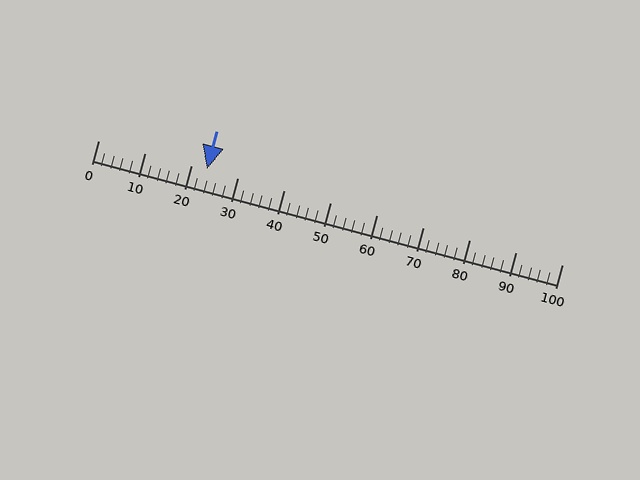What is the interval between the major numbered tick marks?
The major tick marks are spaced 10 units apart.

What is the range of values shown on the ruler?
The ruler shows values from 0 to 100.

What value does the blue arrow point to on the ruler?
The blue arrow points to approximately 24.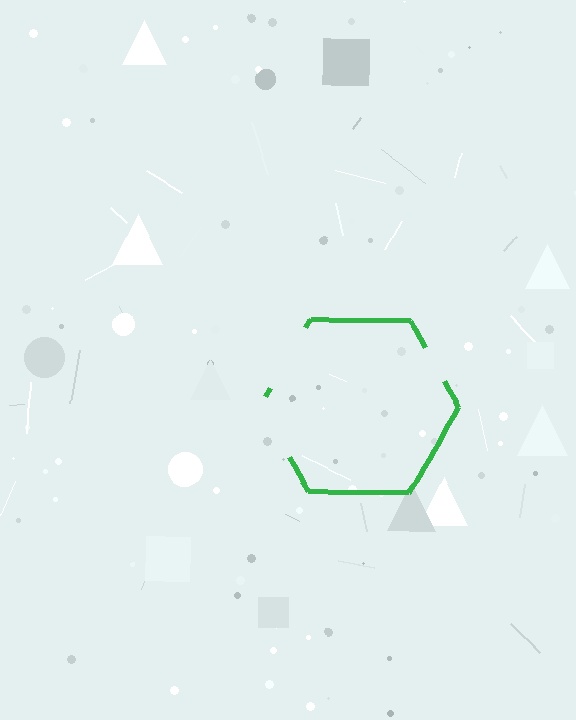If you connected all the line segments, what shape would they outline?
They would outline a hexagon.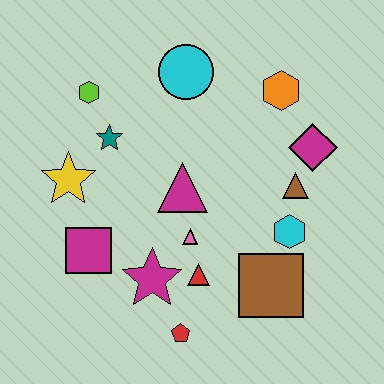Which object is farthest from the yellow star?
The magenta diamond is farthest from the yellow star.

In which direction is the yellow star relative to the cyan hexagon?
The yellow star is to the left of the cyan hexagon.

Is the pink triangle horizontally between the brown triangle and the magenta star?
Yes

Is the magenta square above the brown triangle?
No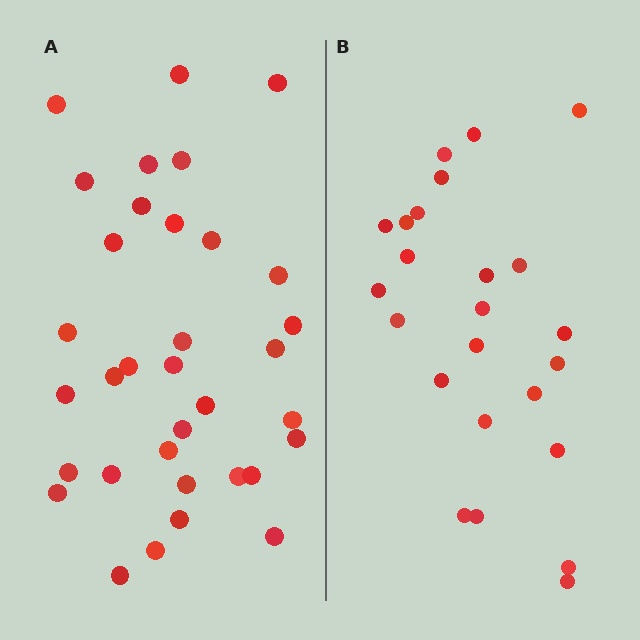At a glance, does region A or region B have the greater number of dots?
Region A (the left region) has more dots.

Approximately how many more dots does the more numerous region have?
Region A has roughly 10 or so more dots than region B.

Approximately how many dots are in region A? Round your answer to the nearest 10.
About 30 dots. (The exact count is 34, which rounds to 30.)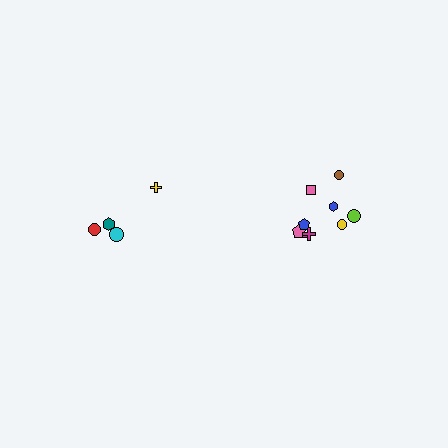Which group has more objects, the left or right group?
The right group.